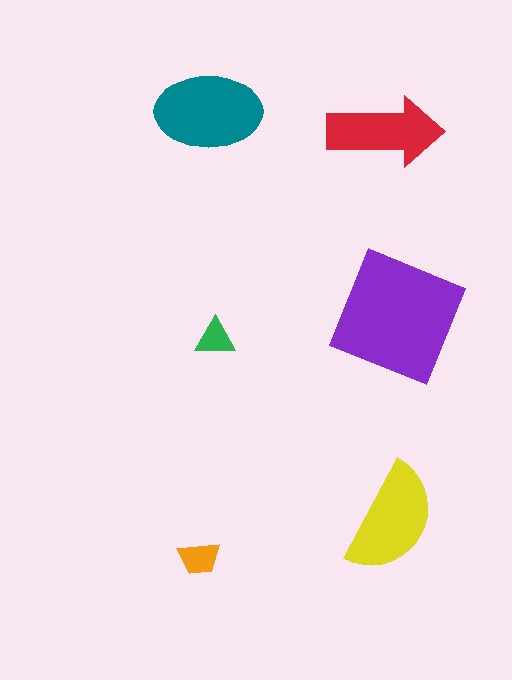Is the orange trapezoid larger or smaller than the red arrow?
Smaller.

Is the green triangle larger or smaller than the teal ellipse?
Smaller.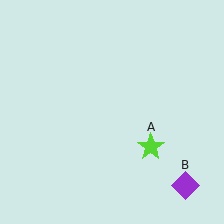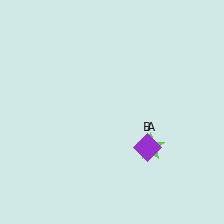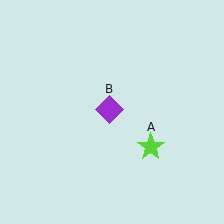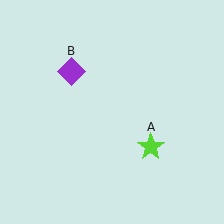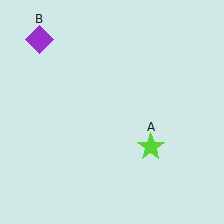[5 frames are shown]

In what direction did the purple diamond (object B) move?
The purple diamond (object B) moved up and to the left.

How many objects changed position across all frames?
1 object changed position: purple diamond (object B).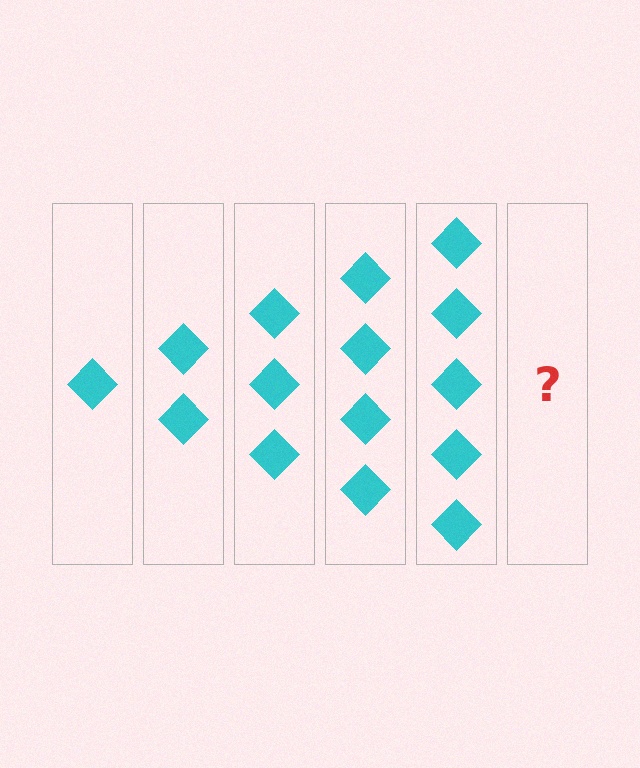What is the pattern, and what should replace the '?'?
The pattern is that each step adds one more diamond. The '?' should be 6 diamonds.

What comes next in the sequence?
The next element should be 6 diamonds.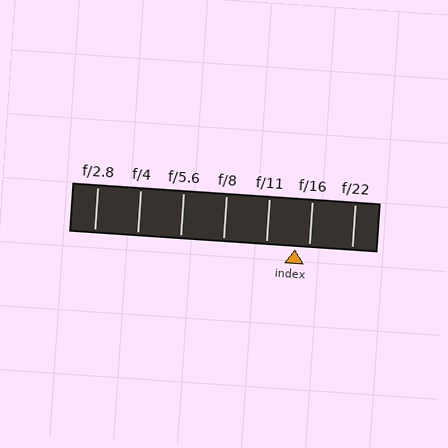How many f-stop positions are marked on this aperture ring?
There are 7 f-stop positions marked.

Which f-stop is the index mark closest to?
The index mark is closest to f/16.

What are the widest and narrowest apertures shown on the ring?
The widest aperture shown is f/2.8 and the narrowest is f/22.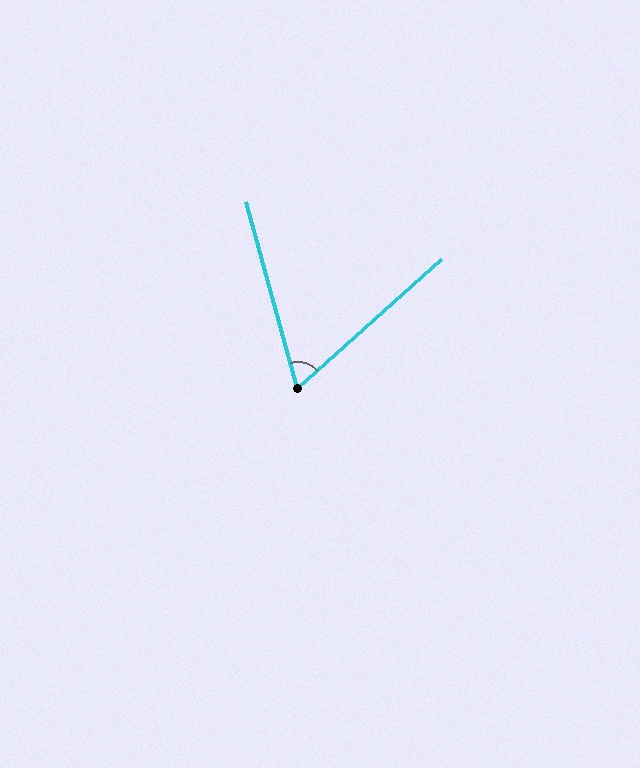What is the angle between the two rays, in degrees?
Approximately 63 degrees.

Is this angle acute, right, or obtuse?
It is acute.